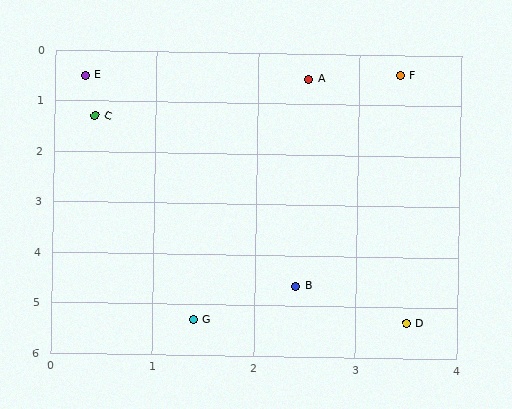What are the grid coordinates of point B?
Point B is at approximately (2.4, 4.6).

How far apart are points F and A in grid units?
Points F and A are about 0.9 grid units apart.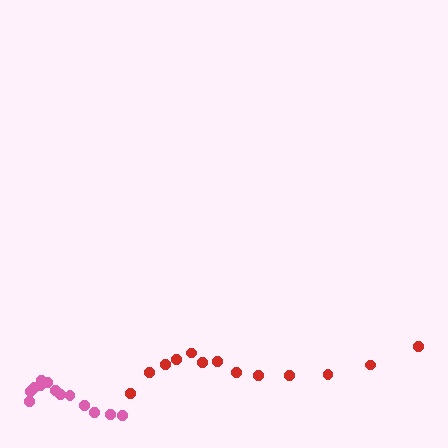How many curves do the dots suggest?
There are 2 distinct paths.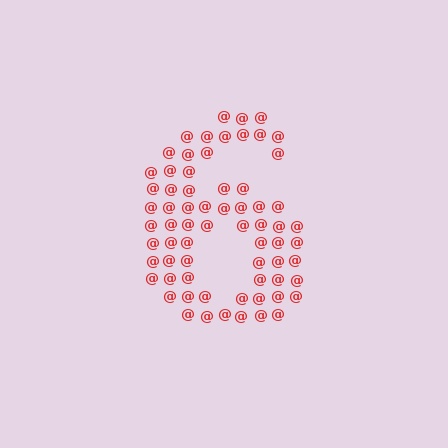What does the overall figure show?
The overall figure shows the digit 6.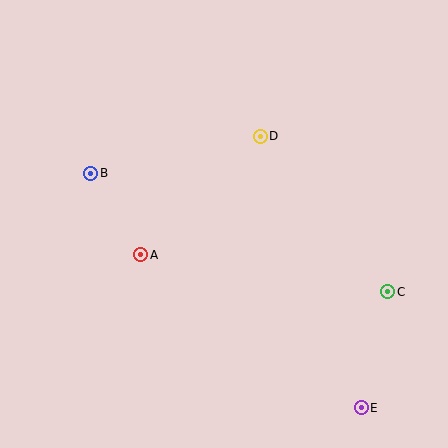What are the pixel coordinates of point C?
Point C is at (388, 292).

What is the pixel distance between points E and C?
The distance between E and C is 119 pixels.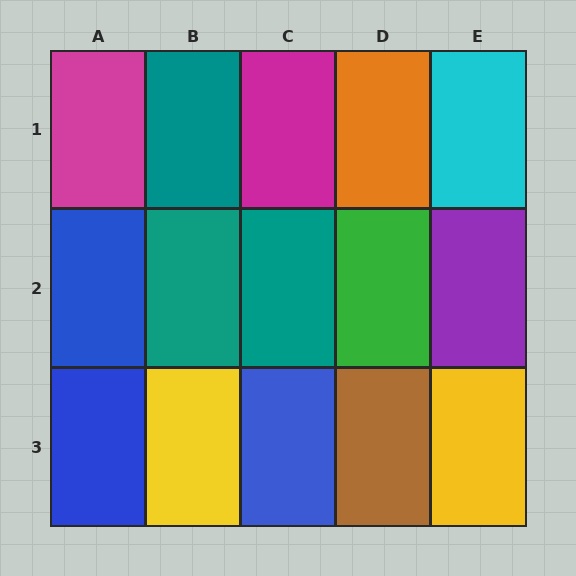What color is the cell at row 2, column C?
Teal.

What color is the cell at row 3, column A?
Blue.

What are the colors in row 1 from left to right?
Magenta, teal, magenta, orange, cyan.